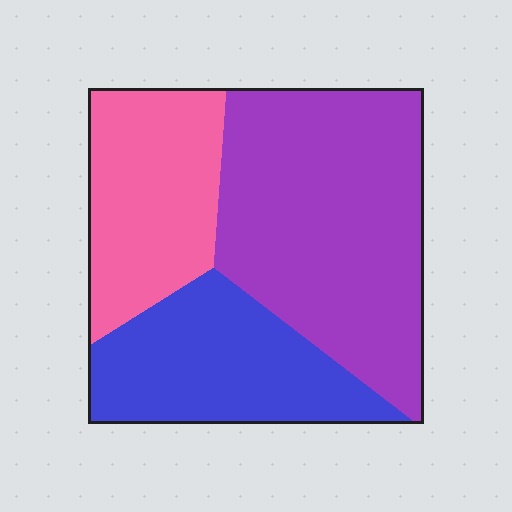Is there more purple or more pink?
Purple.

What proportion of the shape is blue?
Blue takes up between a quarter and a half of the shape.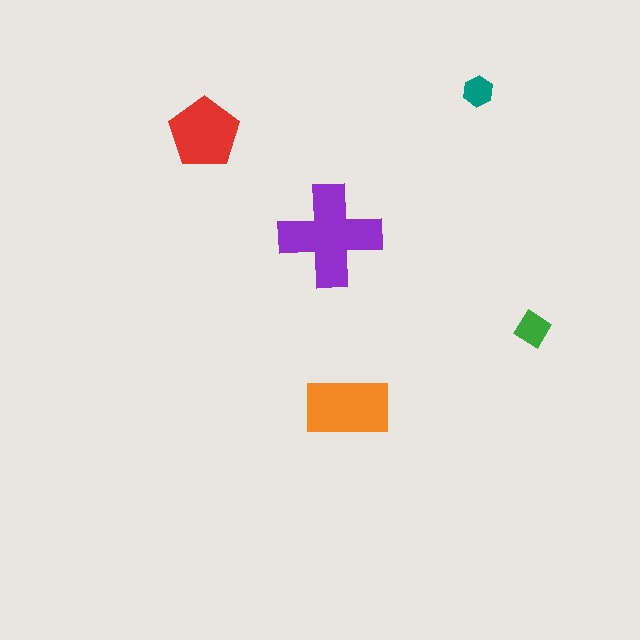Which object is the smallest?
The teal hexagon.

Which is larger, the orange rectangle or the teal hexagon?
The orange rectangle.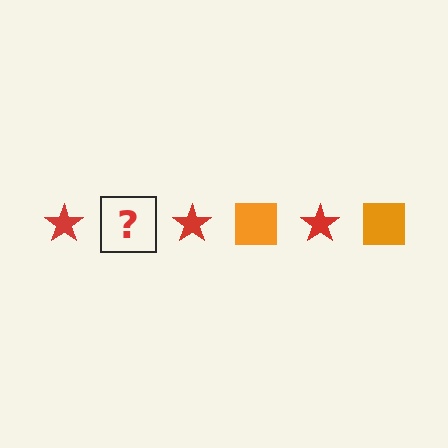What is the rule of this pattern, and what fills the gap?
The rule is that the pattern alternates between red star and orange square. The gap should be filled with an orange square.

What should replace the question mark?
The question mark should be replaced with an orange square.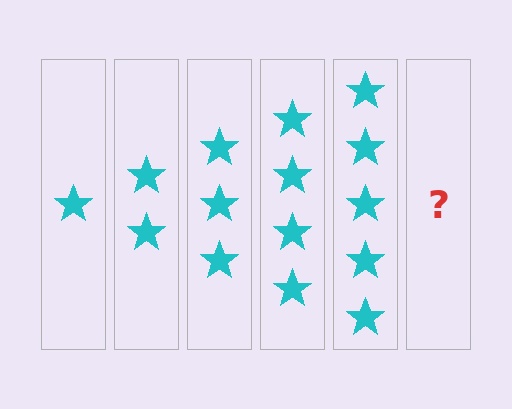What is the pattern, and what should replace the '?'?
The pattern is that each step adds one more star. The '?' should be 6 stars.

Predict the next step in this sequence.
The next step is 6 stars.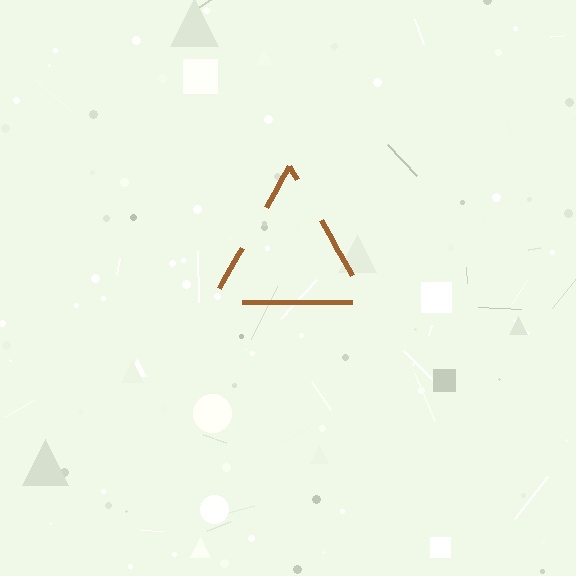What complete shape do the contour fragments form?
The contour fragments form a triangle.